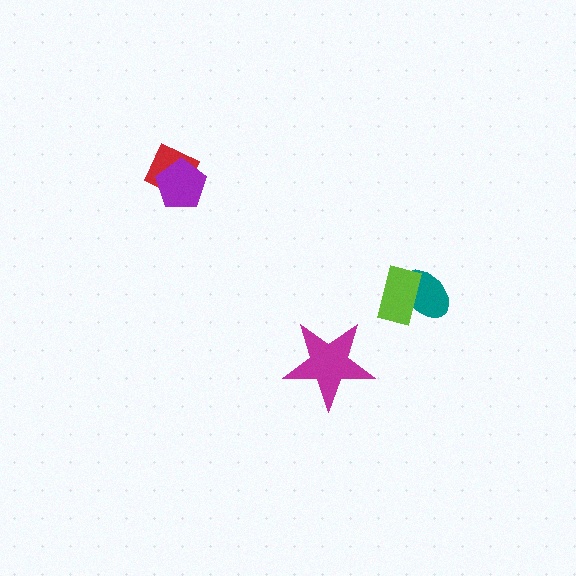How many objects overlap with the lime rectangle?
1 object overlaps with the lime rectangle.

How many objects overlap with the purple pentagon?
1 object overlaps with the purple pentagon.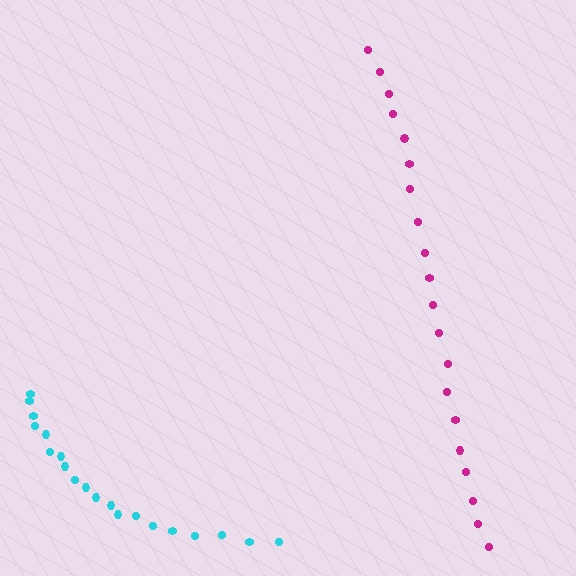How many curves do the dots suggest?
There are 2 distinct paths.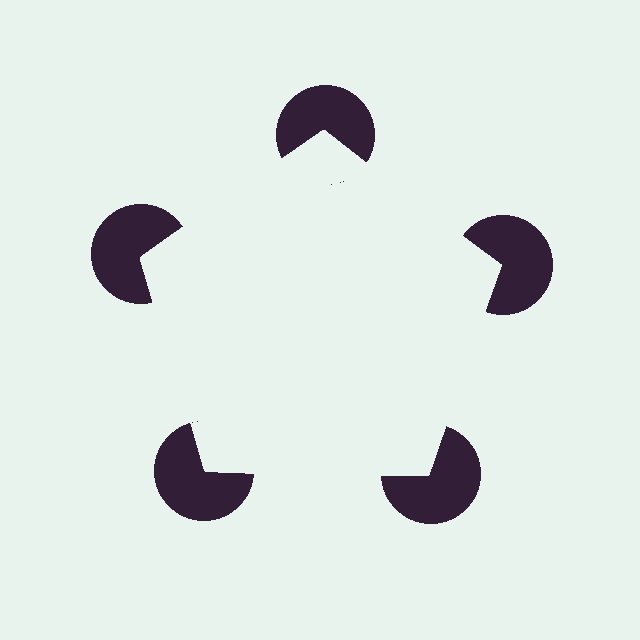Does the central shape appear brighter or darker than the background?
It typically appears slightly brighter than the background, even though no actual brightness change is drawn.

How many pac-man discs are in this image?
There are 5 — one at each vertex of the illusory pentagon.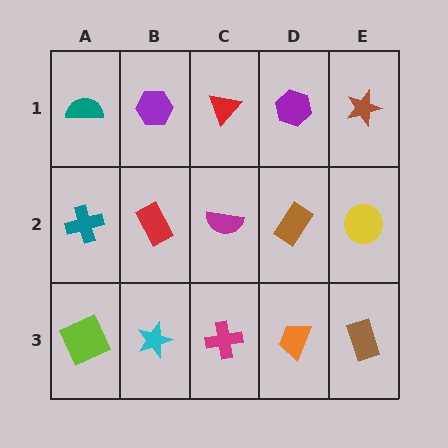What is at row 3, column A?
A lime square.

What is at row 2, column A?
A teal cross.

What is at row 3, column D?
An orange trapezoid.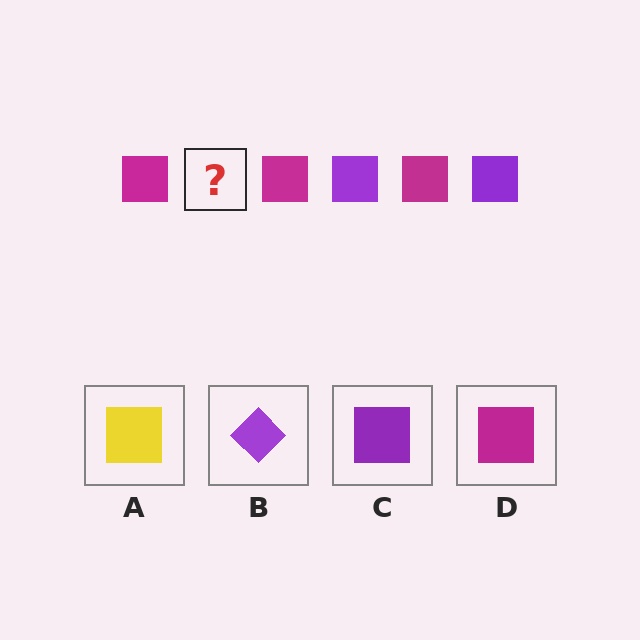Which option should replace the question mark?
Option C.